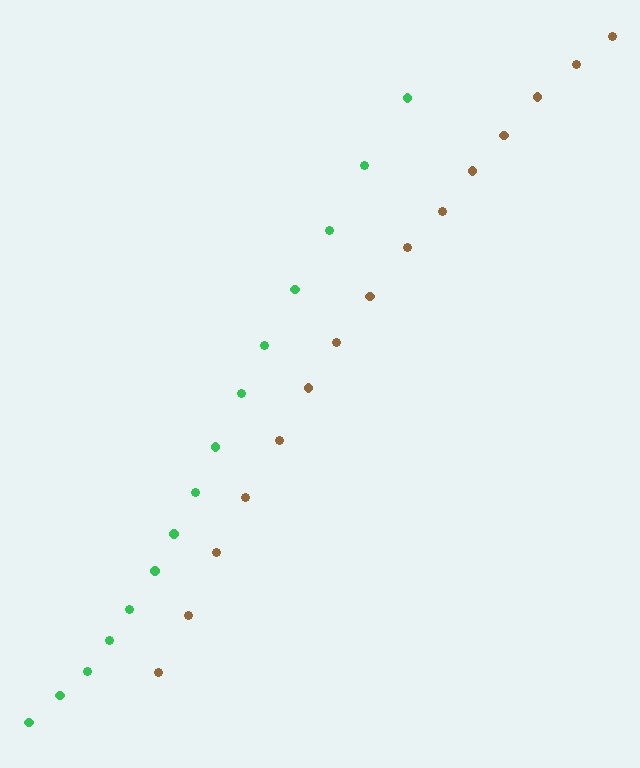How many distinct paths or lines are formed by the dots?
There are 2 distinct paths.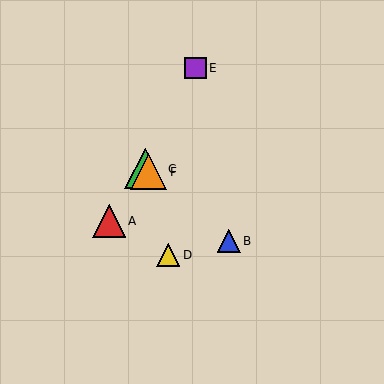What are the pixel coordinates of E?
Object E is at (195, 68).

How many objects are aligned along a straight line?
3 objects (B, C, F) are aligned along a straight line.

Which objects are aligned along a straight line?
Objects B, C, F are aligned along a straight line.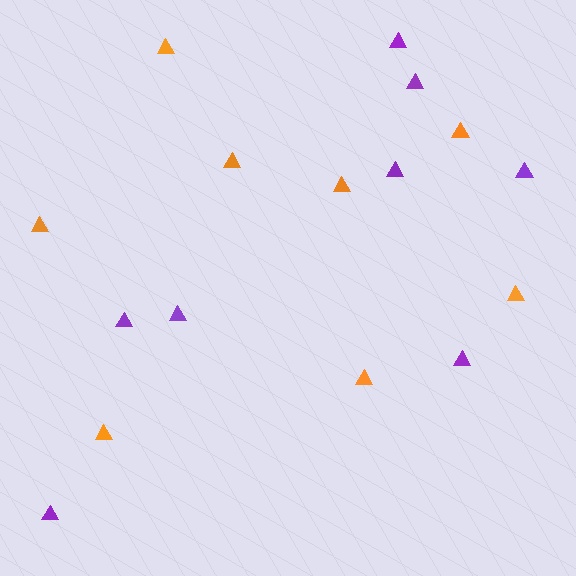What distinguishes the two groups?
There are 2 groups: one group of orange triangles (8) and one group of purple triangles (8).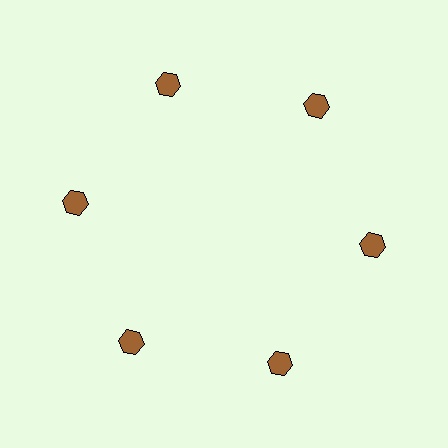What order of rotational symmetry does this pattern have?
This pattern has 6-fold rotational symmetry.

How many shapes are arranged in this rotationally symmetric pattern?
There are 6 shapes, arranged in 6 groups of 1.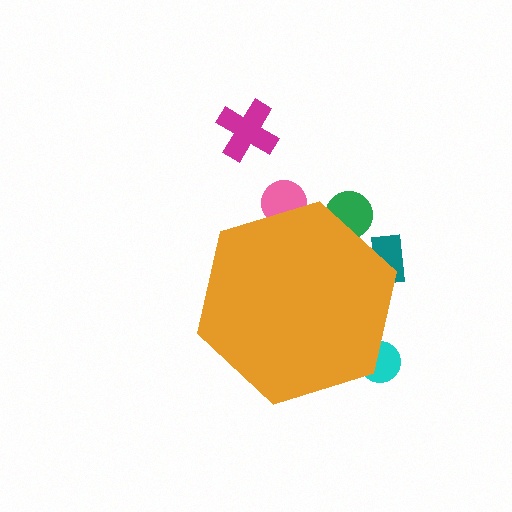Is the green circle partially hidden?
Yes, the green circle is partially hidden behind the orange hexagon.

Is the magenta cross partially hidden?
No, the magenta cross is fully visible.